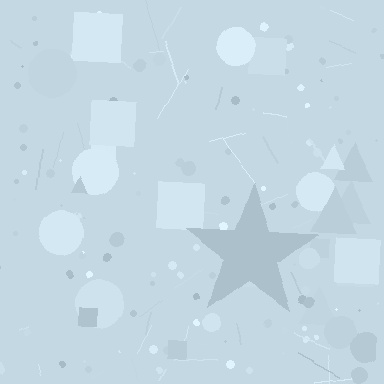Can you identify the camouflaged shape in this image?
The camouflaged shape is a star.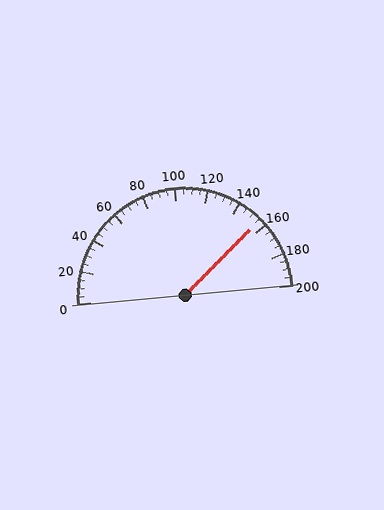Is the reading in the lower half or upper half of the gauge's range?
The reading is in the upper half of the range (0 to 200).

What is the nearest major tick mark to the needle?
The nearest major tick mark is 160.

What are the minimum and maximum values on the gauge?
The gauge ranges from 0 to 200.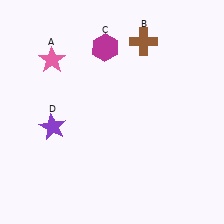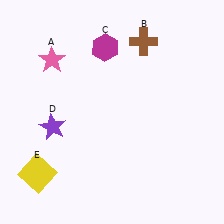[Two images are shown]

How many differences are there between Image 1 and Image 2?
There is 1 difference between the two images.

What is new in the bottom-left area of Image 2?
A yellow square (E) was added in the bottom-left area of Image 2.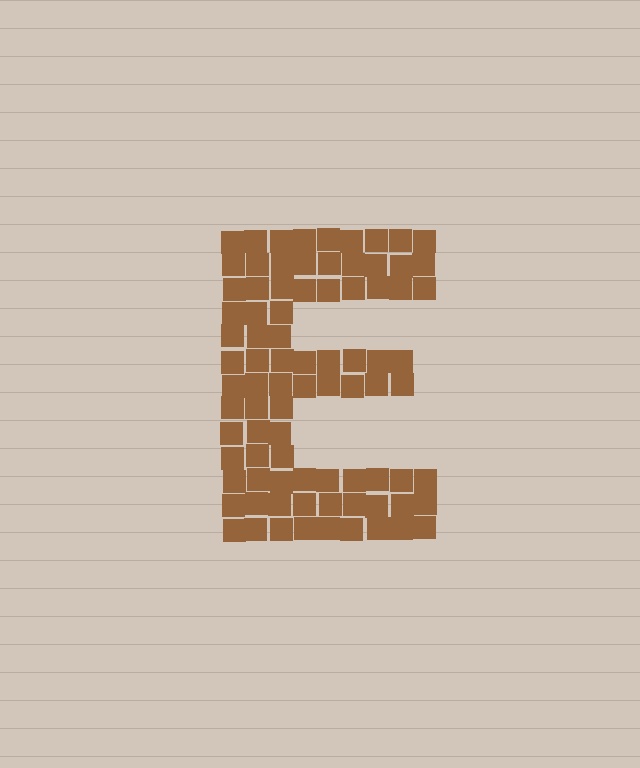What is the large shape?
The large shape is the letter E.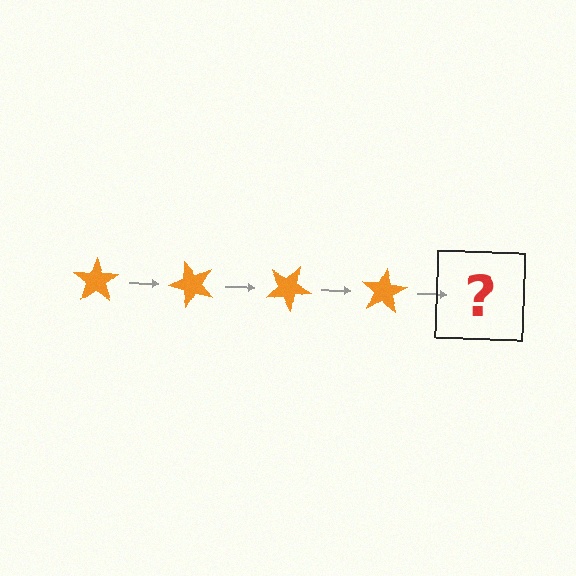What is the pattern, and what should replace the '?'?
The pattern is that the star rotates 50 degrees each step. The '?' should be an orange star rotated 200 degrees.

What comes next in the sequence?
The next element should be an orange star rotated 200 degrees.